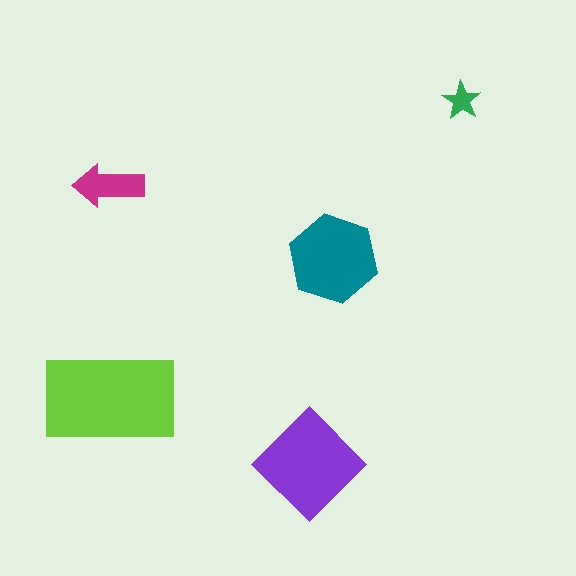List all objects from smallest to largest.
The green star, the magenta arrow, the teal hexagon, the purple diamond, the lime rectangle.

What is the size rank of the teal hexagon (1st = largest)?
3rd.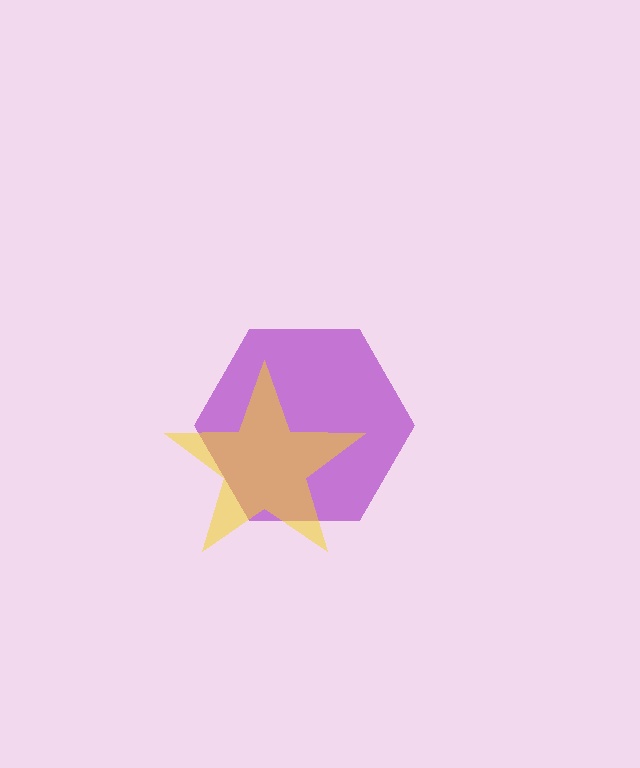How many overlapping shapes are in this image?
There are 2 overlapping shapes in the image.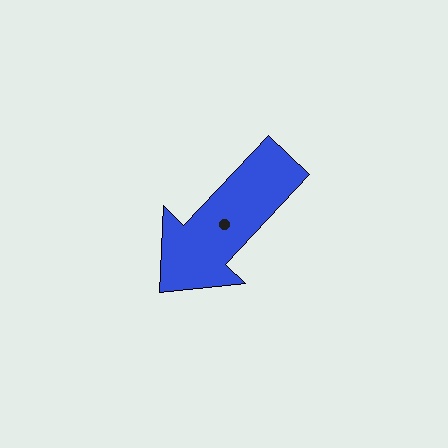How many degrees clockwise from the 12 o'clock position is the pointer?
Approximately 223 degrees.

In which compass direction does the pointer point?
Southwest.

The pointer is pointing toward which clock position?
Roughly 7 o'clock.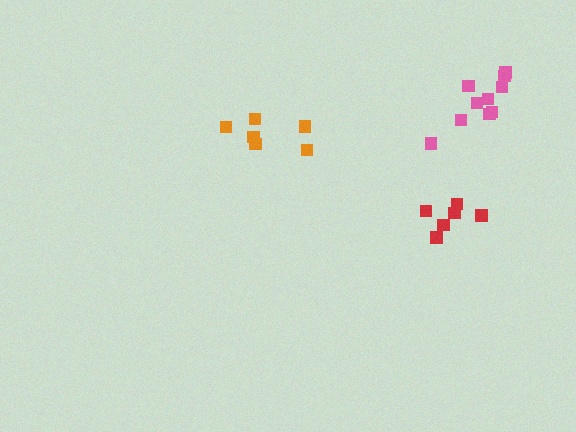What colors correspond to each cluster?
The clusters are colored: red, pink, orange.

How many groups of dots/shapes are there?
There are 3 groups.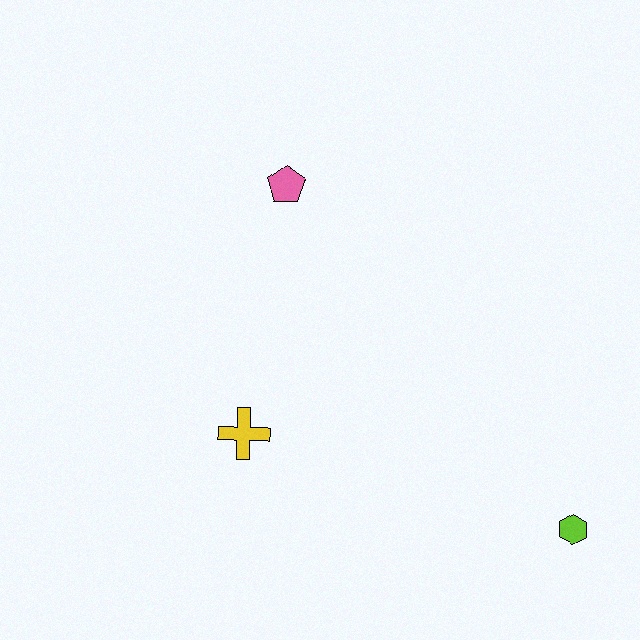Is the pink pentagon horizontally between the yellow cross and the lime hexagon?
Yes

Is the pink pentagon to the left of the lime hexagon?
Yes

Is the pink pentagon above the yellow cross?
Yes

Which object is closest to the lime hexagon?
The yellow cross is closest to the lime hexagon.